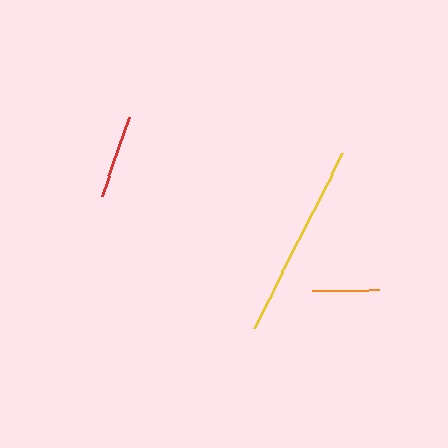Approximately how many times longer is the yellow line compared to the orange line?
The yellow line is approximately 2.9 times the length of the orange line.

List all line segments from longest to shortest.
From longest to shortest: yellow, red, orange.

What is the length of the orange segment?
The orange segment is approximately 67 pixels long.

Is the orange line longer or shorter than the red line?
The red line is longer than the orange line.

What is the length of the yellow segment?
The yellow segment is approximately 195 pixels long.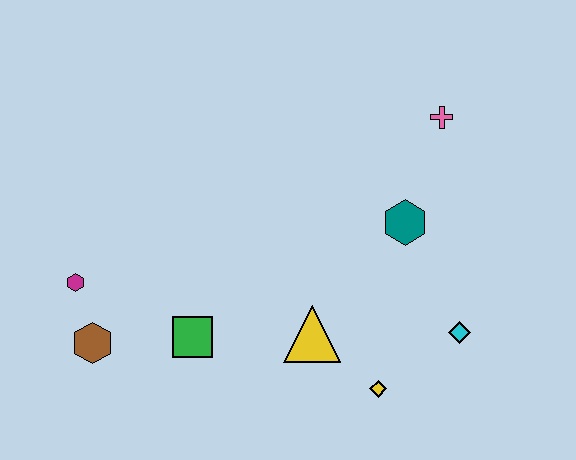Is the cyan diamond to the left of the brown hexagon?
No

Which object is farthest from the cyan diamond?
The magenta hexagon is farthest from the cyan diamond.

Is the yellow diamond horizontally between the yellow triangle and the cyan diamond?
Yes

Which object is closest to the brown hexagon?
The magenta hexagon is closest to the brown hexagon.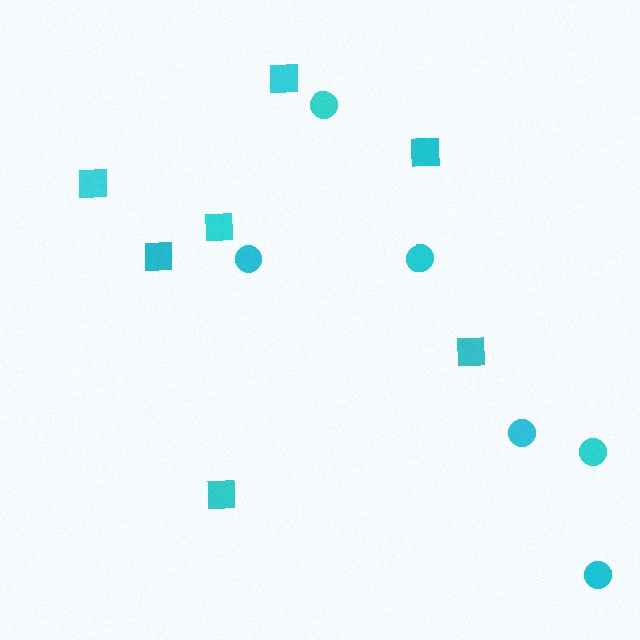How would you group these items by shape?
There are 2 groups: one group of circles (6) and one group of squares (7).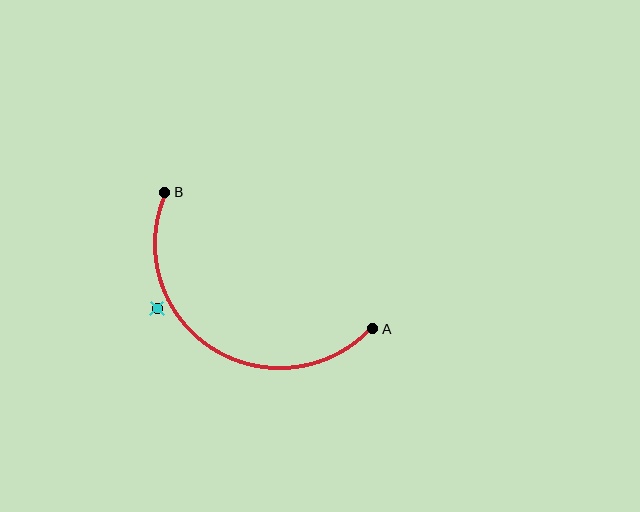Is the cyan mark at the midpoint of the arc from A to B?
No — the cyan mark does not lie on the arc at all. It sits slightly outside the curve.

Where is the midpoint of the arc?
The arc midpoint is the point on the curve farthest from the straight line joining A and B. It sits below that line.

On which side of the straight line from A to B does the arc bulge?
The arc bulges below the straight line connecting A and B.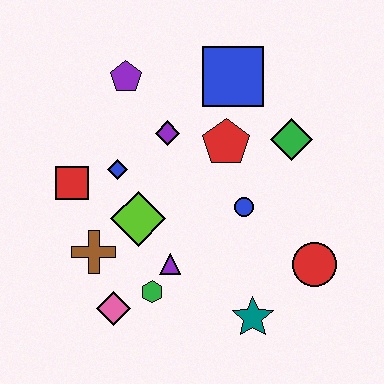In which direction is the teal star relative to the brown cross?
The teal star is to the right of the brown cross.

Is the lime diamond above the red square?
No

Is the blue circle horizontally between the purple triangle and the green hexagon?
No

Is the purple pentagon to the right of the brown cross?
Yes